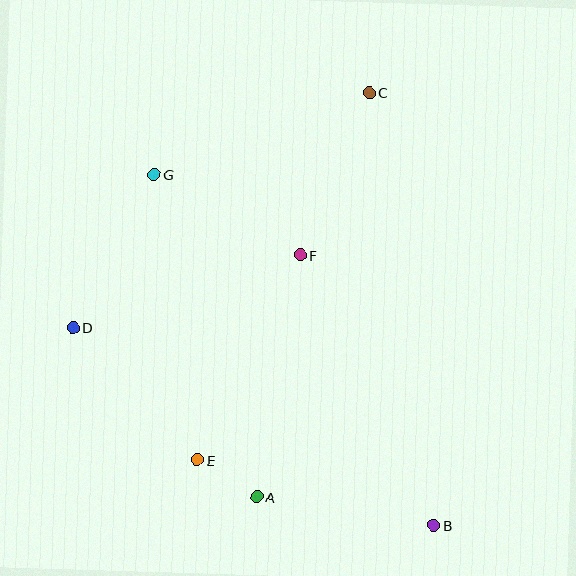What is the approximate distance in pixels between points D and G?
The distance between D and G is approximately 174 pixels.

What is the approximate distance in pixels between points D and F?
The distance between D and F is approximately 239 pixels.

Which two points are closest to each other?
Points A and E are closest to each other.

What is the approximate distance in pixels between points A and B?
The distance between A and B is approximately 179 pixels.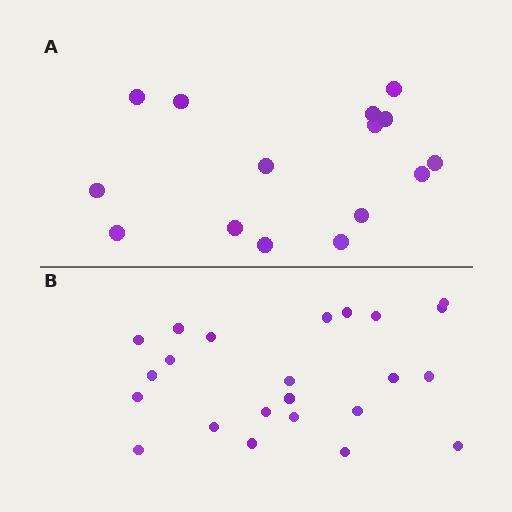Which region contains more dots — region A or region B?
Region B (the bottom region) has more dots.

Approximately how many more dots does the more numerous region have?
Region B has roughly 8 or so more dots than region A.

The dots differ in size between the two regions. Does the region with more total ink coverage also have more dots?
No. Region A has more total ink coverage because its dots are larger, but region B actually contains more individual dots. Total area can be misleading — the number of items is what matters here.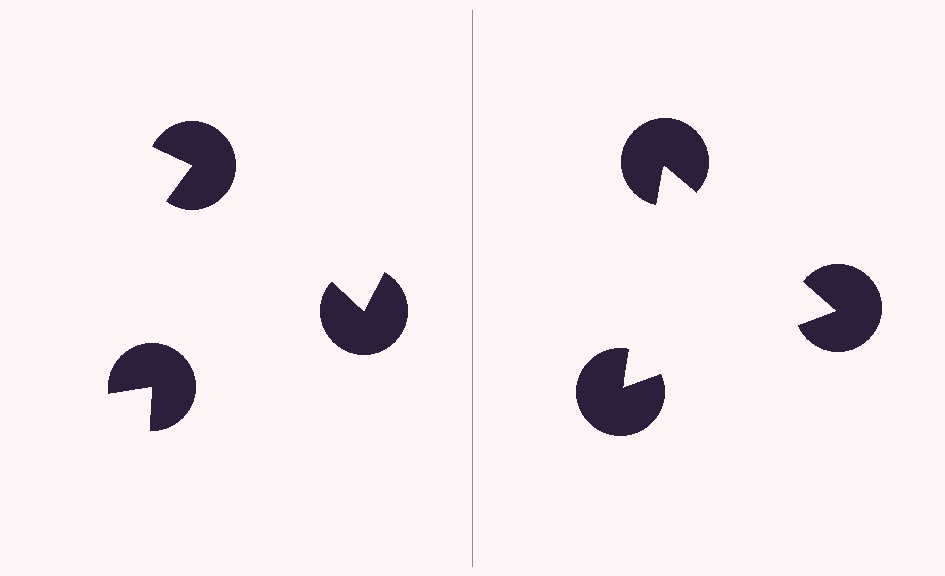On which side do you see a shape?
An illusory triangle appears on the right side. On the left side the wedge cuts are rotated, so no coherent shape forms.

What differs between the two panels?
The pac-man discs are positioned identically on both sides; only the wedge orientations differ. On the right they align to a triangle; on the left they are misaligned.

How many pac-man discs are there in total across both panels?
6 — 3 on each side.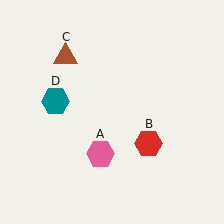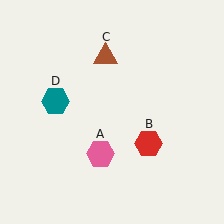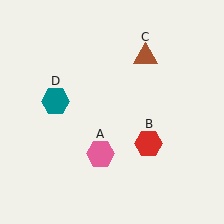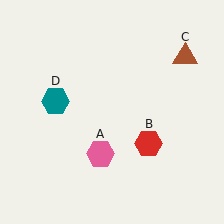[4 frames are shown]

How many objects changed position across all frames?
1 object changed position: brown triangle (object C).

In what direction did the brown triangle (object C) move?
The brown triangle (object C) moved right.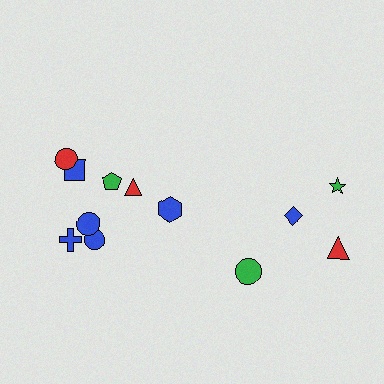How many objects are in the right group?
There are 5 objects.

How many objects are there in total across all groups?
There are 12 objects.